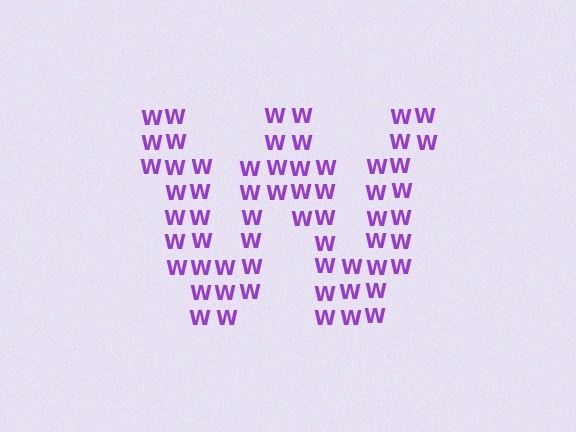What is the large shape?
The large shape is the letter W.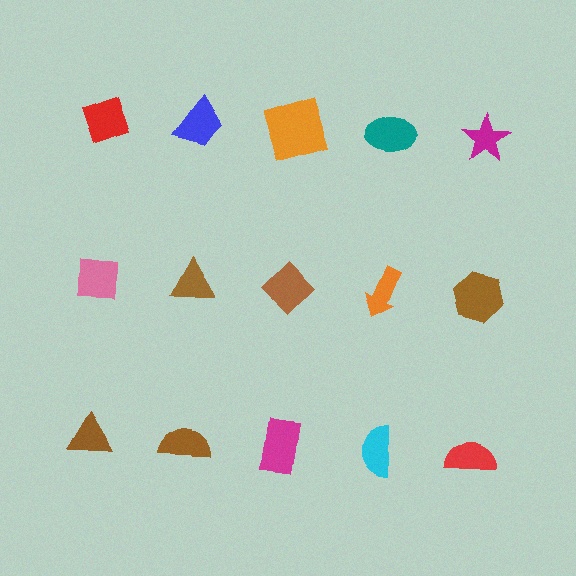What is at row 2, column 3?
A brown diamond.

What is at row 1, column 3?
An orange square.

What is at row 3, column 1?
A brown triangle.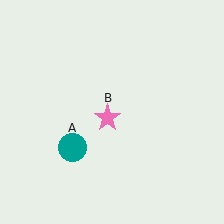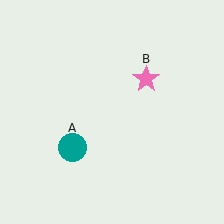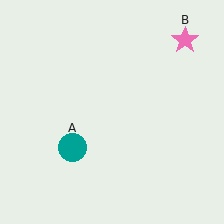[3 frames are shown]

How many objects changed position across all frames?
1 object changed position: pink star (object B).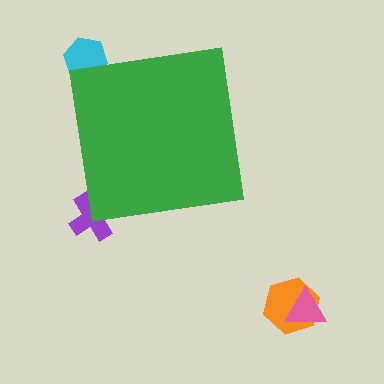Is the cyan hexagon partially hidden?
Yes, the cyan hexagon is partially hidden behind the green square.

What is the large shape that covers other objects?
A green square.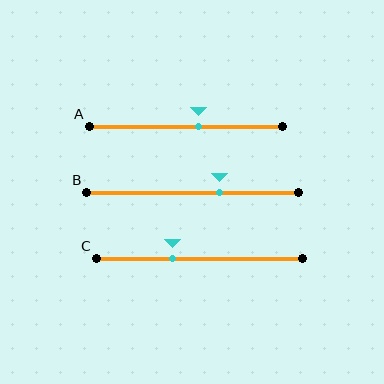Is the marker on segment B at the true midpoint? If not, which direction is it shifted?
No, the marker on segment B is shifted to the right by about 13% of the segment length.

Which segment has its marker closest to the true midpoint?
Segment A has its marker closest to the true midpoint.